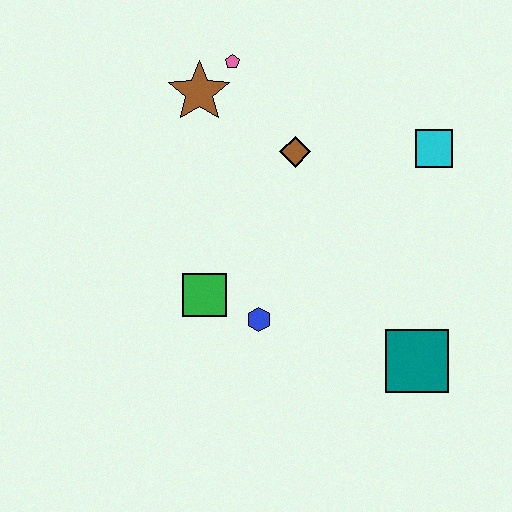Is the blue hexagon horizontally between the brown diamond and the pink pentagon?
Yes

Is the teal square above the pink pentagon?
No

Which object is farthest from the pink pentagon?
The teal square is farthest from the pink pentagon.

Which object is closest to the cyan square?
The brown diamond is closest to the cyan square.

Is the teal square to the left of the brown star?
No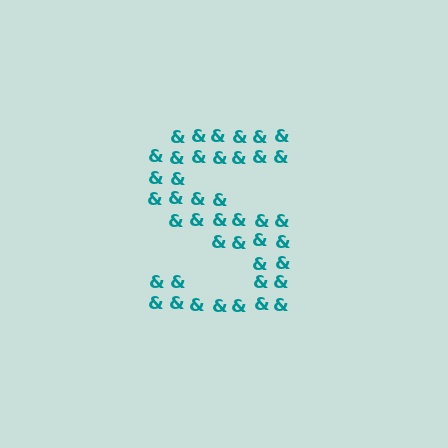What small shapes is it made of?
It is made of small ampersands.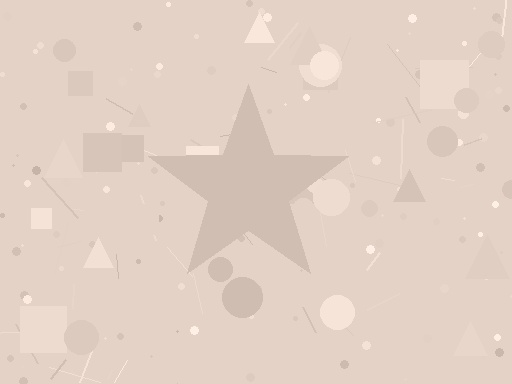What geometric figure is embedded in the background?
A star is embedded in the background.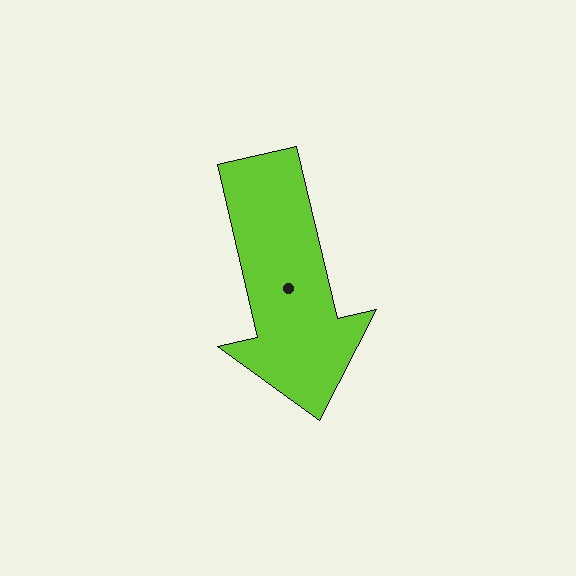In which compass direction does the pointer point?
South.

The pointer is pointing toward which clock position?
Roughly 6 o'clock.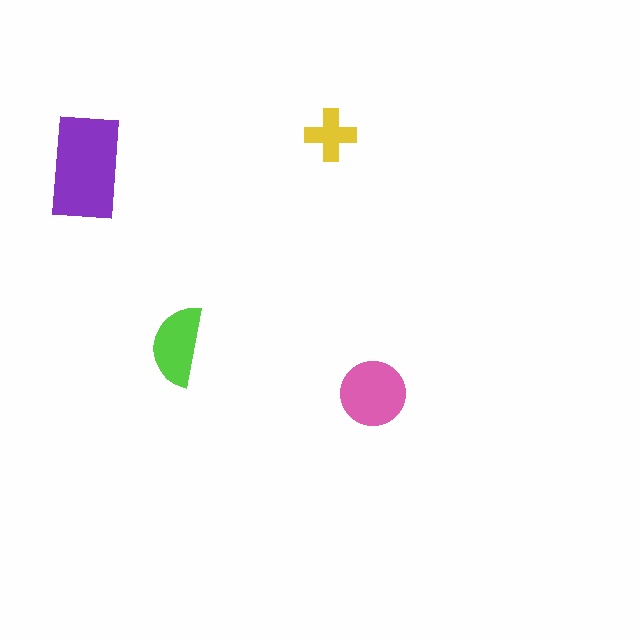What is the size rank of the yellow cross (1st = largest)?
4th.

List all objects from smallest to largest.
The yellow cross, the lime semicircle, the pink circle, the purple rectangle.